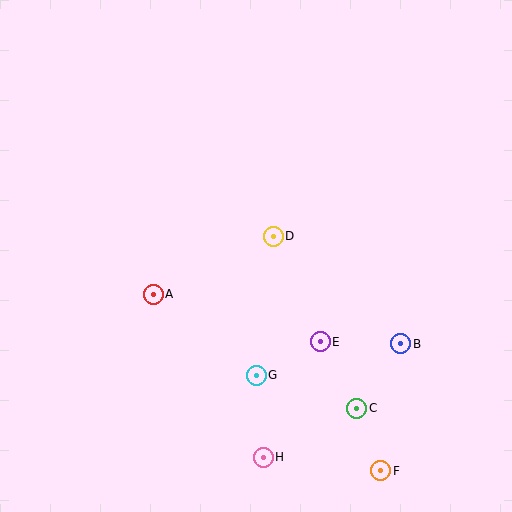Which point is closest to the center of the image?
Point D at (273, 236) is closest to the center.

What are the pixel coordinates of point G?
Point G is at (256, 375).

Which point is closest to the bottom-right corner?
Point F is closest to the bottom-right corner.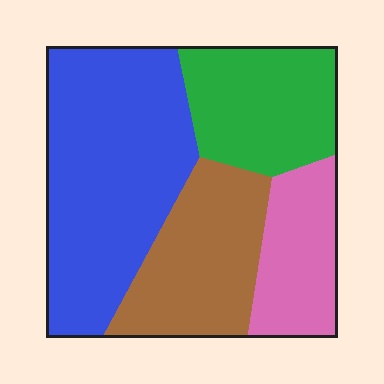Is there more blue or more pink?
Blue.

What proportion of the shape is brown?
Brown covers 23% of the shape.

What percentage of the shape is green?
Green takes up about one fifth (1/5) of the shape.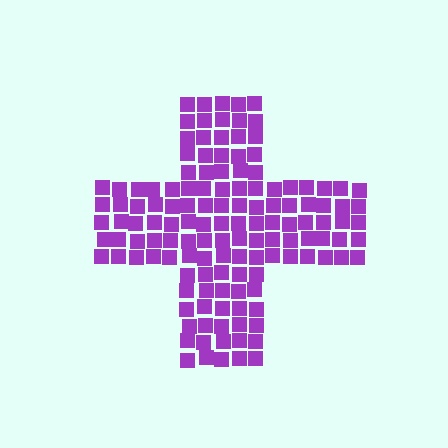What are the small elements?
The small elements are squares.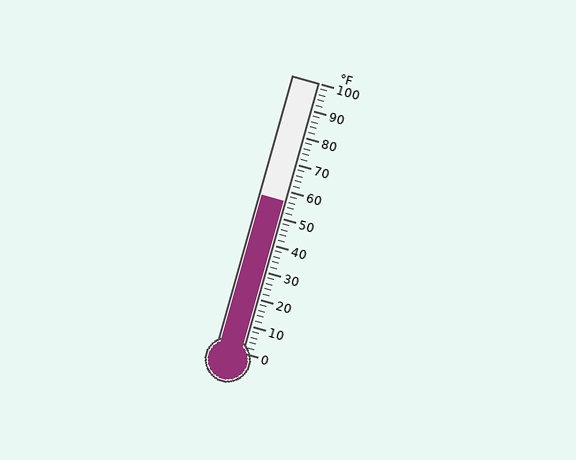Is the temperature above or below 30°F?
The temperature is above 30°F.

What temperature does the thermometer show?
The thermometer shows approximately 56°F.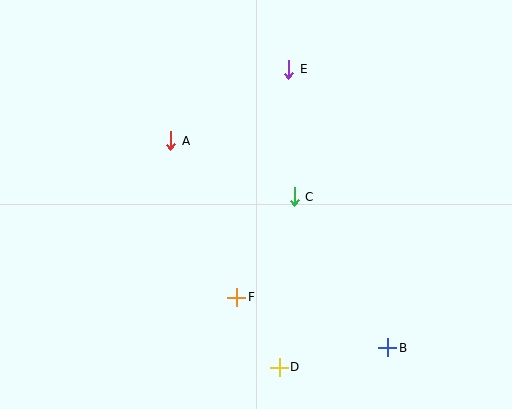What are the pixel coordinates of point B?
Point B is at (388, 348).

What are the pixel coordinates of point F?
Point F is at (237, 297).